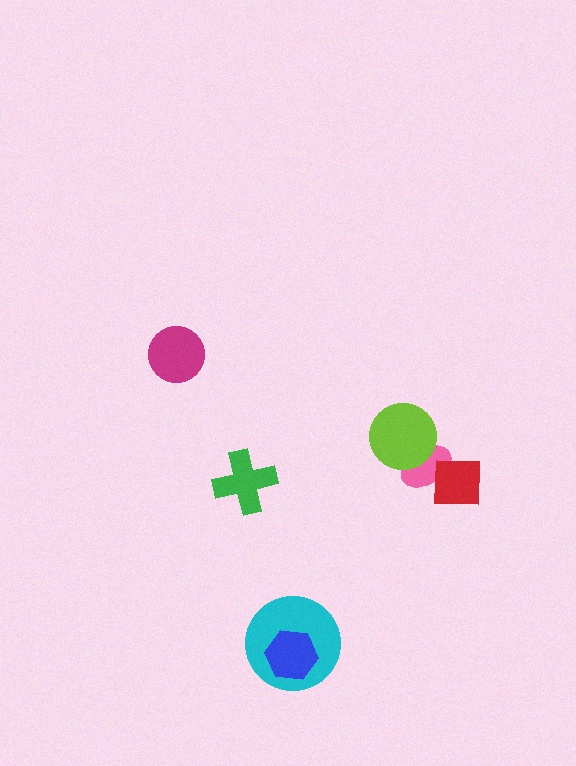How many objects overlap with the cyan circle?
1 object overlaps with the cyan circle.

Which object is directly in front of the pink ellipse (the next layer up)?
The red square is directly in front of the pink ellipse.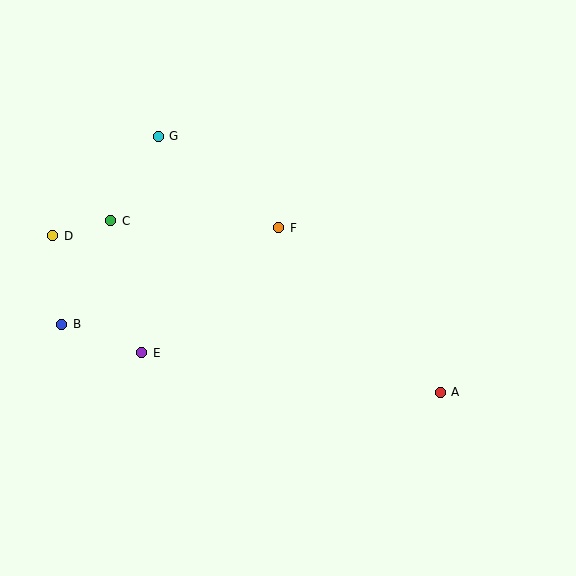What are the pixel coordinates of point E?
Point E is at (142, 353).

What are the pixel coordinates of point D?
Point D is at (53, 236).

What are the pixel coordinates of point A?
Point A is at (440, 392).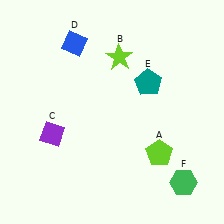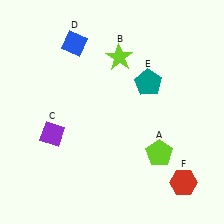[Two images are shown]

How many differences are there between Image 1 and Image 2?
There is 1 difference between the two images.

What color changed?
The hexagon (F) changed from green in Image 1 to red in Image 2.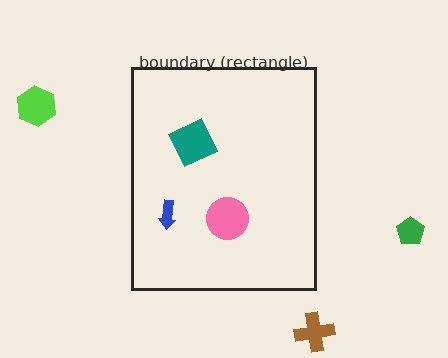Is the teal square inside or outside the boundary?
Inside.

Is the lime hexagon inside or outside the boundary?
Outside.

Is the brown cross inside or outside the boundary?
Outside.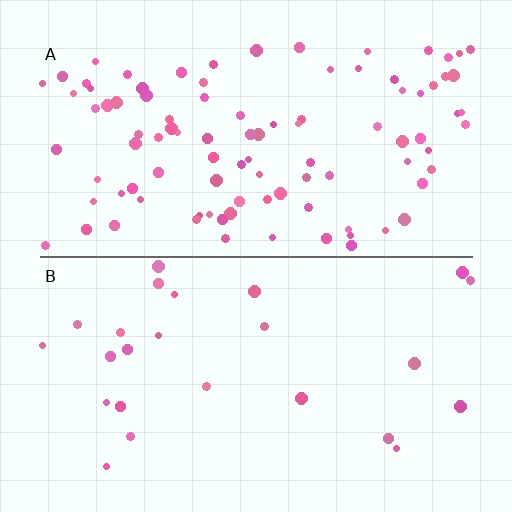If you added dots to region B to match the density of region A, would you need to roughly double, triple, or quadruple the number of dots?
Approximately quadruple.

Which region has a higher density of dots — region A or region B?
A (the top).